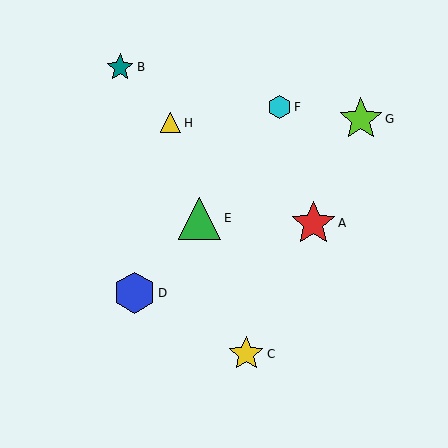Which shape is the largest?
The red star (labeled A) is the largest.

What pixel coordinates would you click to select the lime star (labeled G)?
Click at (361, 119) to select the lime star G.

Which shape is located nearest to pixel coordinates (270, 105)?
The cyan hexagon (labeled F) at (280, 107) is nearest to that location.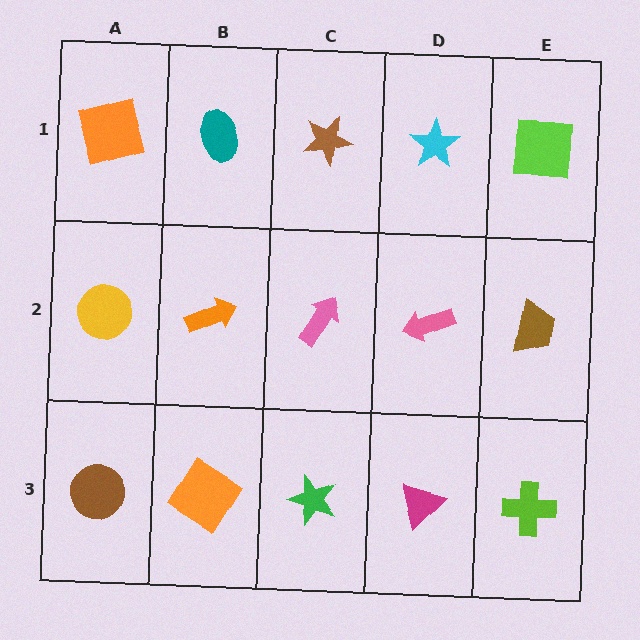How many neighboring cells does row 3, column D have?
3.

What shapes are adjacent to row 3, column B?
An orange arrow (row 2, column B), a brown circle (row 3, column A), a green star (row 3, column C).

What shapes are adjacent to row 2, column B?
A teal ellipse (row 1, column B), an orange diamond (row 3, column B), a yellow circle (row 2, column A), a pink arrow (row 2, column C).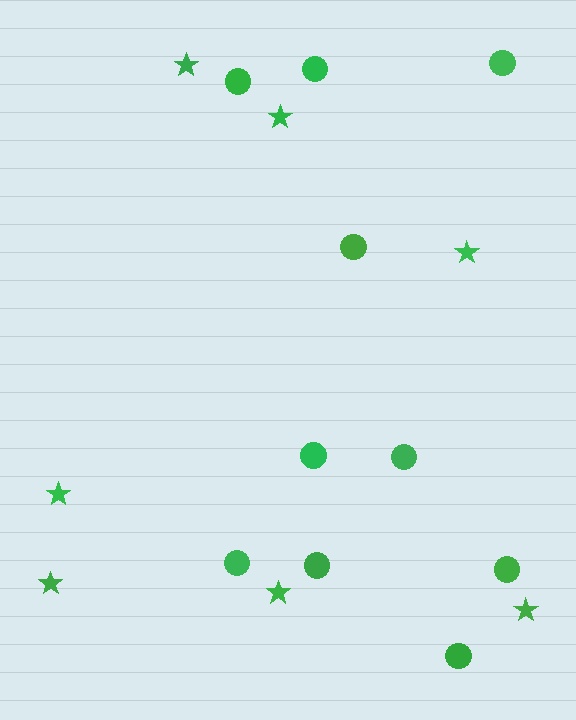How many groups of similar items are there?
There are 2 groups: one group of stars (7) and one group of circles (10).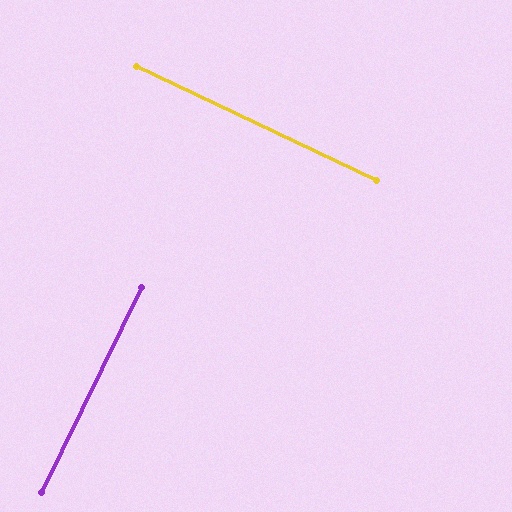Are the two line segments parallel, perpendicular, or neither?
Perpendicular — they meet at approximately 89°.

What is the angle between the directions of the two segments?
Approximately 89 degrees.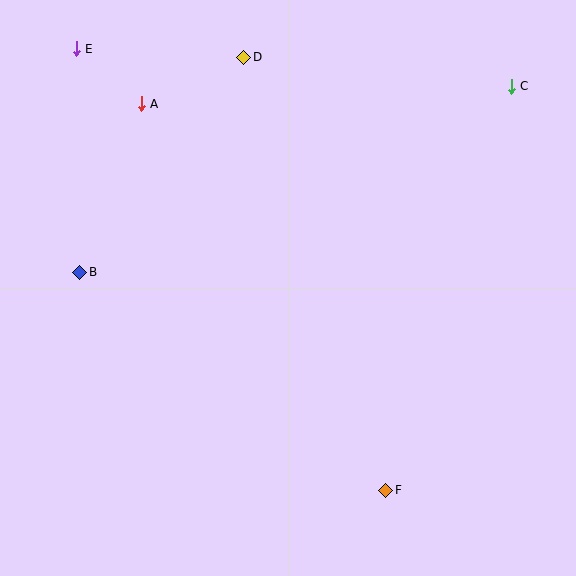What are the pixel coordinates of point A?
Point A is at (141, 104).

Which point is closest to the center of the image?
Point B at (80, 272) is closest to the center.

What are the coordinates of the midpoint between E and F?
The midpoint between E and F is at (231, 269).